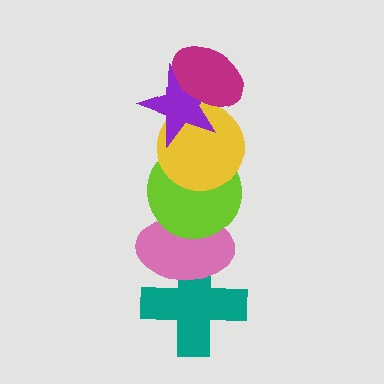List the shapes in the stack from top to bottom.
From top to bottom: the magenta ellipse, the purple star, the yellow circle, the lime circle, the pink ellipse, the teal cross.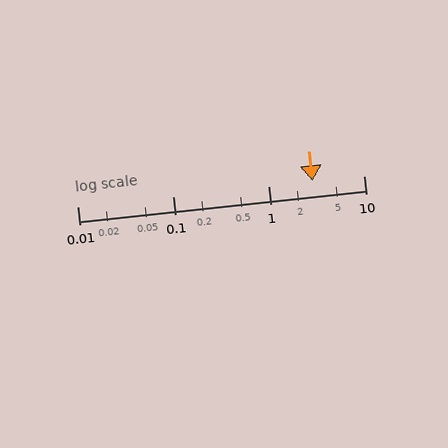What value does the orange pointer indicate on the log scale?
The pointer indicates approximately 2.9.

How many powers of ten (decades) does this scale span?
The scale spans 3 decades, from 0.01 to 10.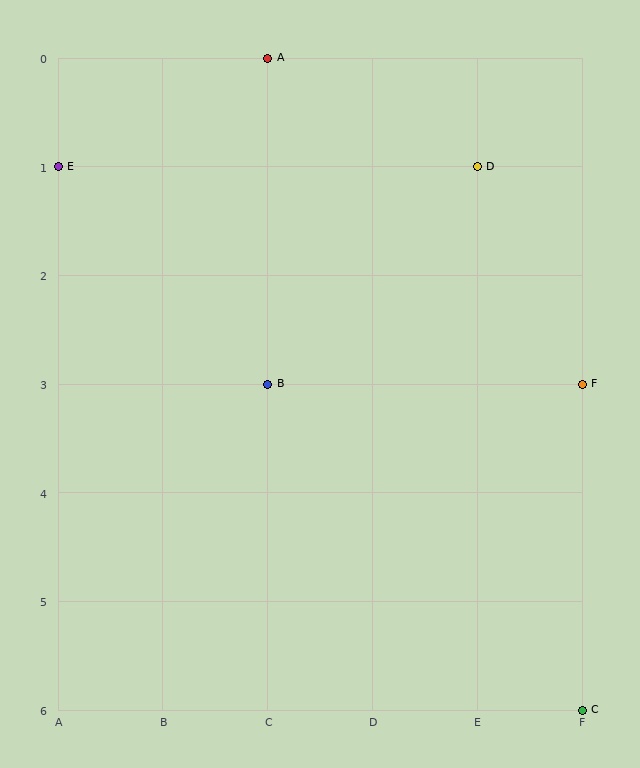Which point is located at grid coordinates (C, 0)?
Point A is at (C, 0).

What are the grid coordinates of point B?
Point B is at grid coordinates (C, 3).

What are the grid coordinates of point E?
Point E is at grid coordinates (A, 1).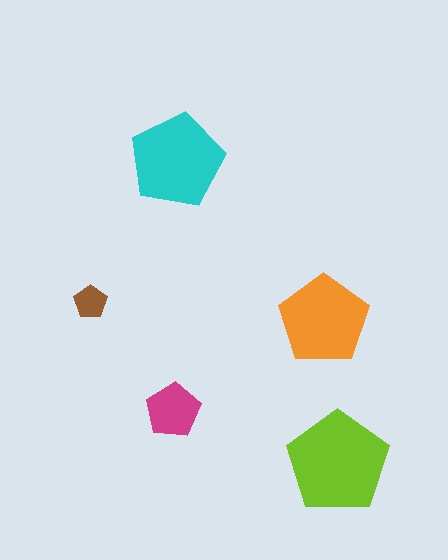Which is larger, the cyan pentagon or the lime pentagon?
The lime one.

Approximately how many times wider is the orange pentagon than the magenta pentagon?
About 1.5 times wider.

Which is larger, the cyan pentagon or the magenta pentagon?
The cyan one.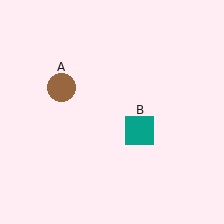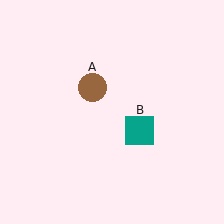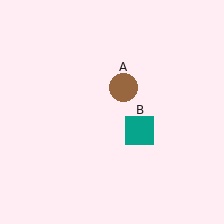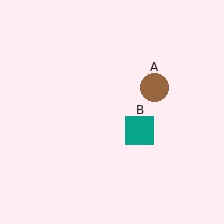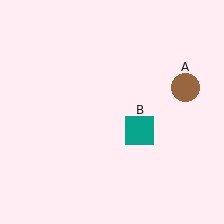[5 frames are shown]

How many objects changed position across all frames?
1 object changed position: brown circle (object A).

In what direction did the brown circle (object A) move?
The brown circle (object A) moved right.